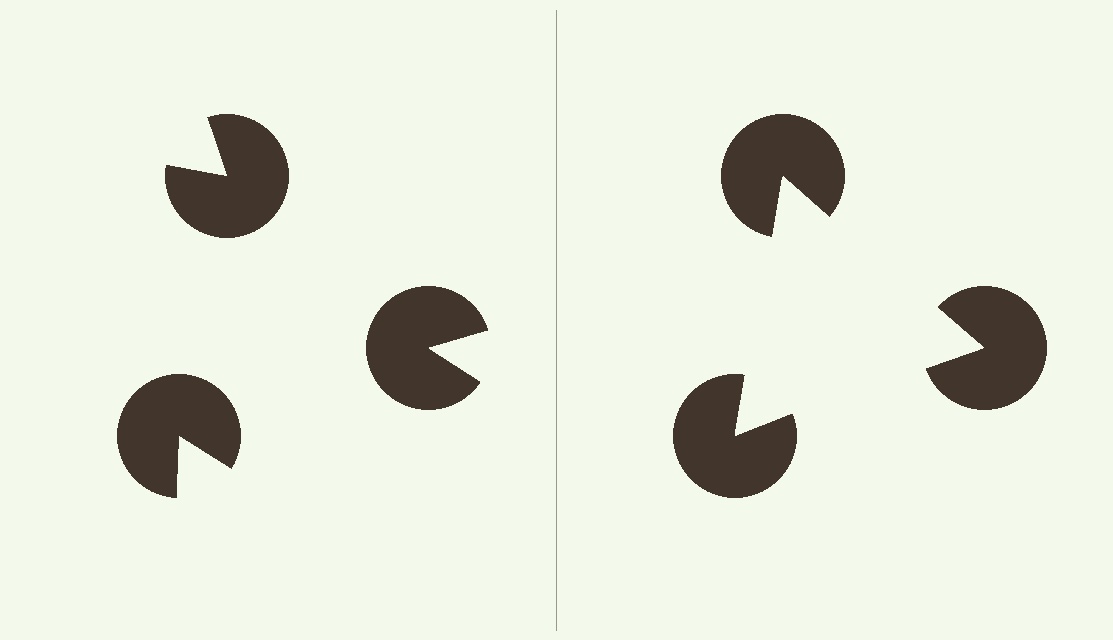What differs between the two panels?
The pac-man discs are positioned identically on both sides; only the wedge orientations differ. On the right they align to a triangle; on the left they are misaligned.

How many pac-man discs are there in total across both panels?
6 — 3 on each side.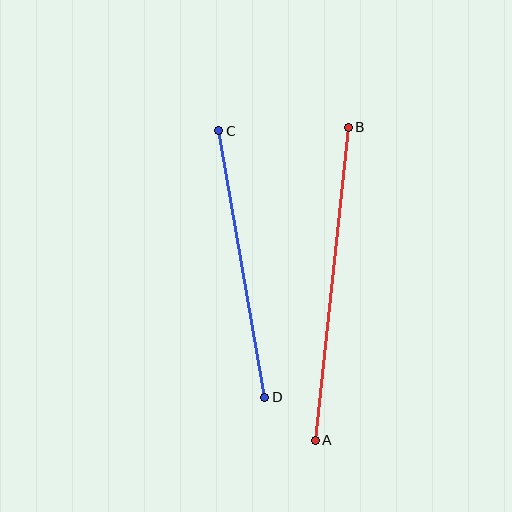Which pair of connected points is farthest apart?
Points A and B are farthest apart.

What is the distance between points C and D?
The distance is approximately 271 pixels.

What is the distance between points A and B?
The distance is approximately 315 pixels.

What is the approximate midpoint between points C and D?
The midpoint is at approximately (242, 264) pixels.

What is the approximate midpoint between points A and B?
The midpoint is at approximately (332, 284) pixels.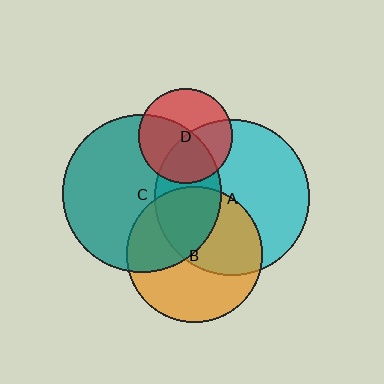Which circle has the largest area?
Circle C (teal).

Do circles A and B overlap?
Yes.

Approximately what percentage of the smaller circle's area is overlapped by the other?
Approximately 50%.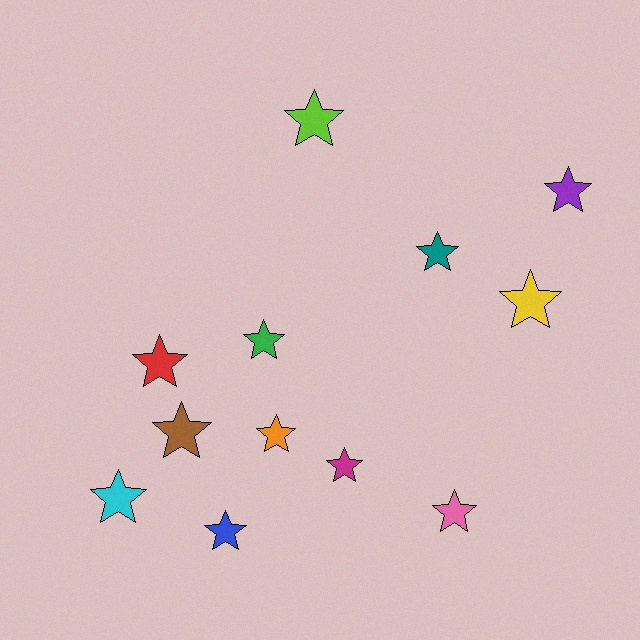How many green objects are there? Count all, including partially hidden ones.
There is 1 green object.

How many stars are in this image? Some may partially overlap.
There are 12 stars.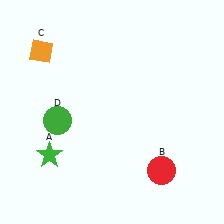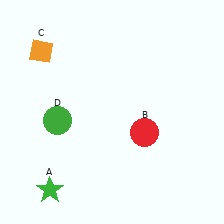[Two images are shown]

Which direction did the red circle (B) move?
The red circle (B) moved up.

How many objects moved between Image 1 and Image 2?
2 objects moved between the two images.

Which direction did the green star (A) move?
The green star (A) moved down.